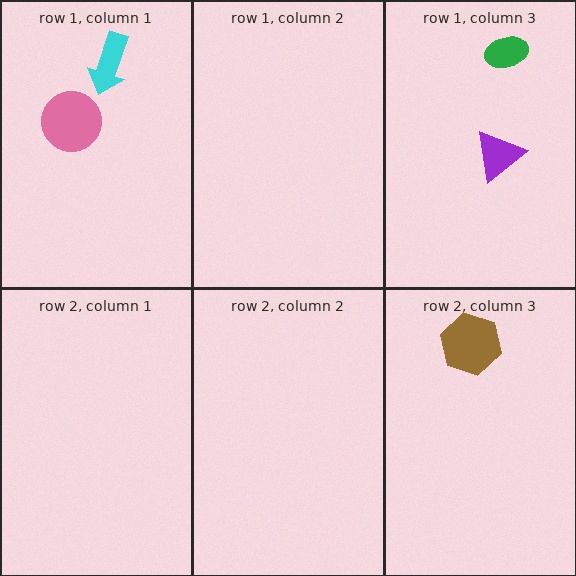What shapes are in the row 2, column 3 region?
The brown hexagon.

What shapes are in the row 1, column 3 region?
The purple triangle, the green ellipse.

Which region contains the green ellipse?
The row 1, column 3 region.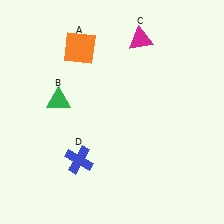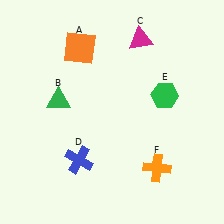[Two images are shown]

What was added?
A green hexagon (E), an orange cross (F) were added in Image 2.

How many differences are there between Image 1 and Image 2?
There are 2 differences between the two images.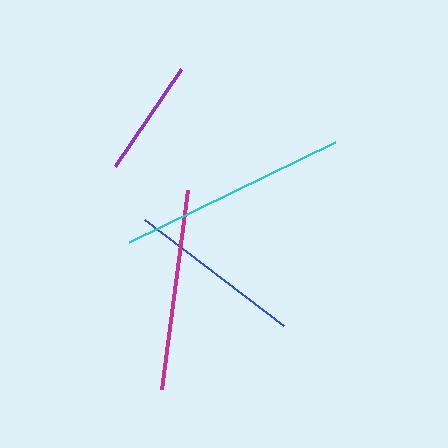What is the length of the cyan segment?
The cyan segment is approximately 229 pixels long.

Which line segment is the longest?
The cyan line is the longest at approximately 229 pixels.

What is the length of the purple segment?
The purple segment is approximately 117 pixels long.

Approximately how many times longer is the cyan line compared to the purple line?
The cyan line is approximately 2.0 times the length of the purple line.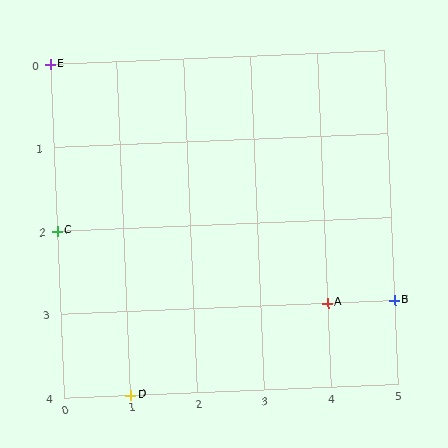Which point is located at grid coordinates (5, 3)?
Point B is at (5, 3).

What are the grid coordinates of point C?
Point C is at grid coordinates (0, 2).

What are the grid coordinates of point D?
Point D is at grid coordinates (1, 4).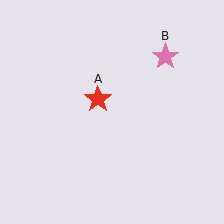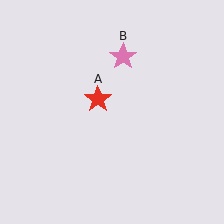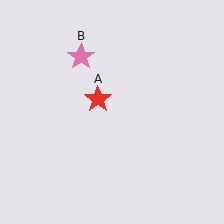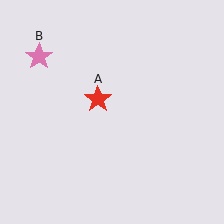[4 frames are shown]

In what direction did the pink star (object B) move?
The pink star (object B) moved left.